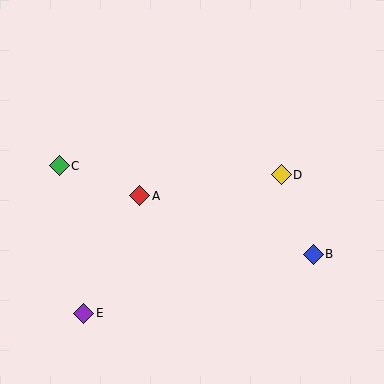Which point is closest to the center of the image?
Point A at (140, 196) is closest to the center.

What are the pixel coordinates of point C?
Point C is at (59, 166).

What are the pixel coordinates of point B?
Point B is at (313, 254).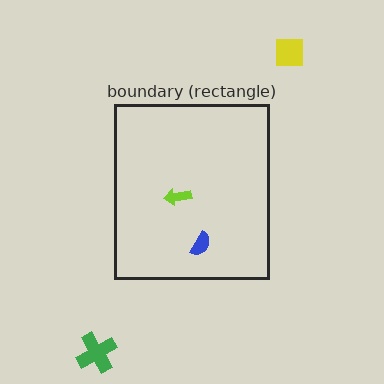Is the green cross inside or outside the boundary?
Outside.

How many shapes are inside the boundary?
2 inside, 2 outside.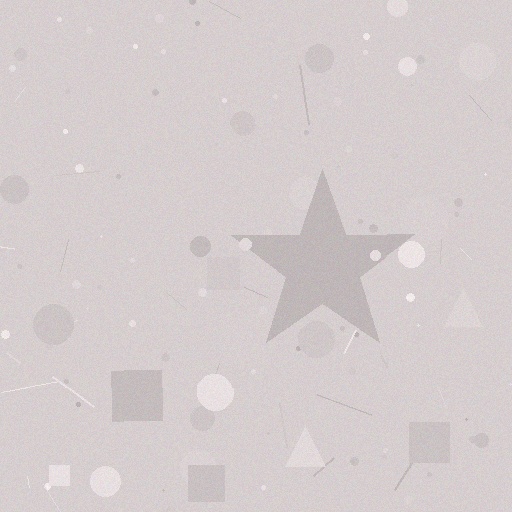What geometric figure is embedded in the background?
A star is embedded in the background.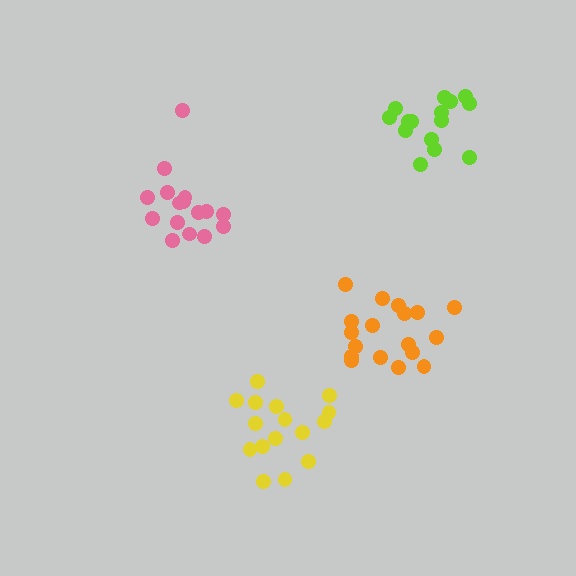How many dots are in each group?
Group 1: 16 dots, Group 2: 18 dots, Group 3: 16 dots, Group 4: 15 dots (65 total).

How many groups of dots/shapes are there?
There are 4 groups.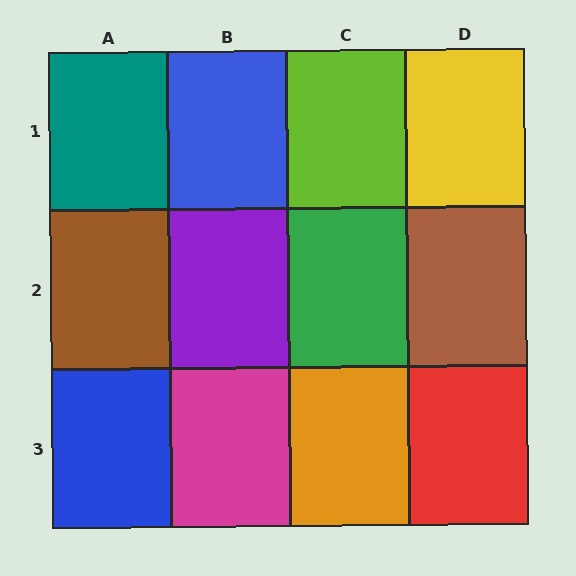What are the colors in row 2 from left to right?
Brown, purple, green, brown.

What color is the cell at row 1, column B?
Blue.